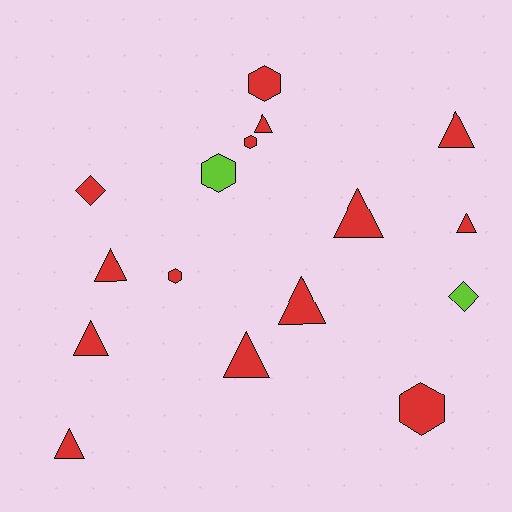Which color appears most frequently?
Red, with 14 objects.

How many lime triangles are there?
There are no lime triangles.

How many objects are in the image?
There are 16 objects.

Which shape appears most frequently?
Triangle, with 9 objects.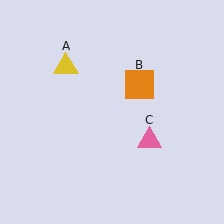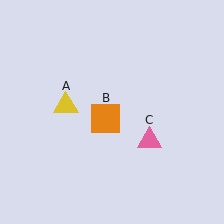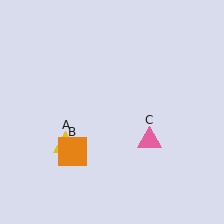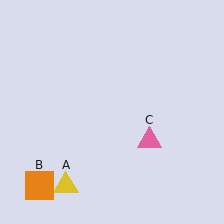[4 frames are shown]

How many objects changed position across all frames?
2 objects changed position: yellow triangle (object A), orange square (object B).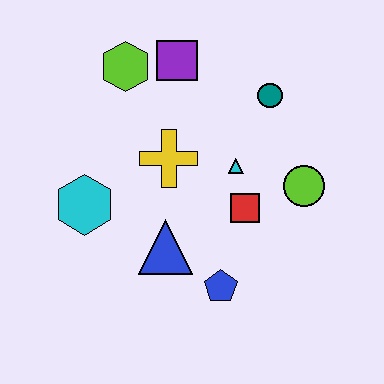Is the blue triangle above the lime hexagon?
No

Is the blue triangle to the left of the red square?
Yes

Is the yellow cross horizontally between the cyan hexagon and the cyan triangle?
Yes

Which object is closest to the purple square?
The lime hexagon is closest to the purple square.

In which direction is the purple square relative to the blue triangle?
The purple square is above the blue triangle.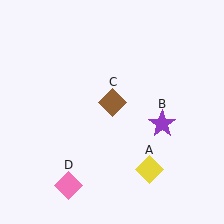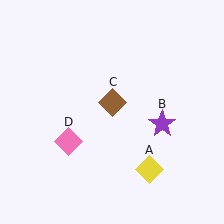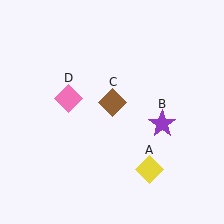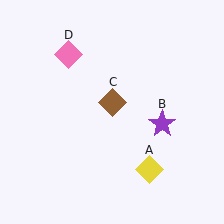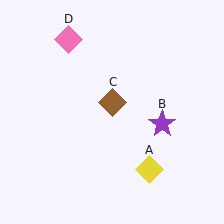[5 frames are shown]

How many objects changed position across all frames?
1 object changed position: pink diamond (object D).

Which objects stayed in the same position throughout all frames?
Yellow diamond (object A) and purple star (object B) and brown diamond (object C) remained stationary.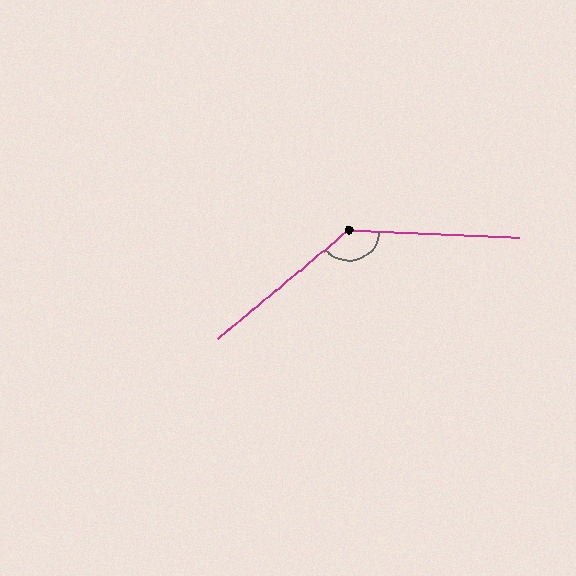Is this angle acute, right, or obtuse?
It is obtuse.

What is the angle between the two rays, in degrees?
Approximately 138 degrees.